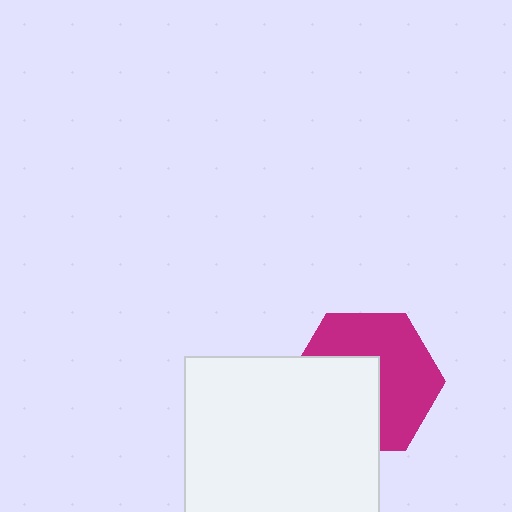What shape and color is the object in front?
The object in front is a white square.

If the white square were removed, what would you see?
You would see the complete magenta hexagon.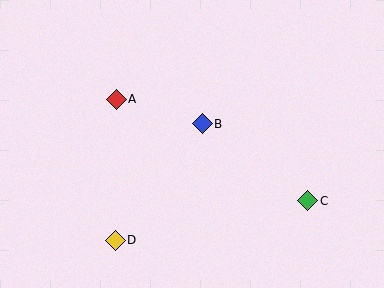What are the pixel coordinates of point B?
Point B is at (202, 124).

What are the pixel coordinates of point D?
Point D is at (115, 240).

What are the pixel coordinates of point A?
Point A is at (116, 99).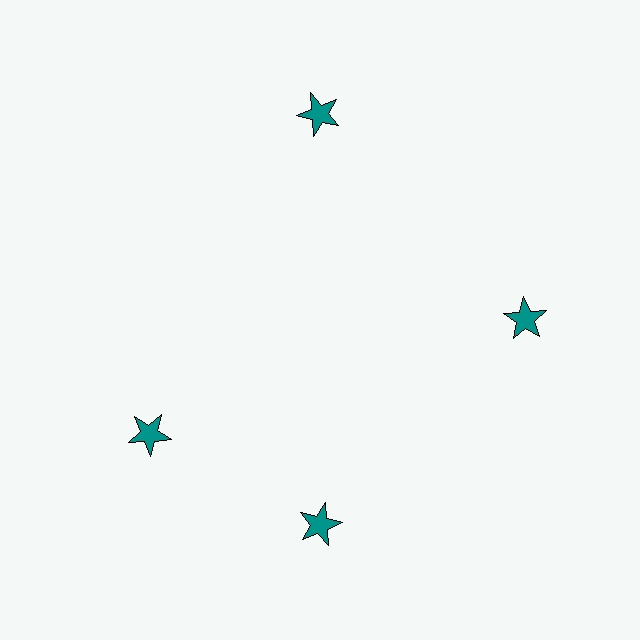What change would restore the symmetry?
The symmetry would be restored by rotating it back into even spacing with its neighbors so that all 4 stars sit at equal angles and equal distance from the center.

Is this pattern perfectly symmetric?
No. The 4 teal stars are arranged in a ring, but one element near the 9 o'clock position is rotated out of alignment along the ring, breaking the 4-fold rotational symmetry.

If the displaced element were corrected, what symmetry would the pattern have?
It would have 4-fold rotational symmetry — the pattern would map onto itself every 90 degrees.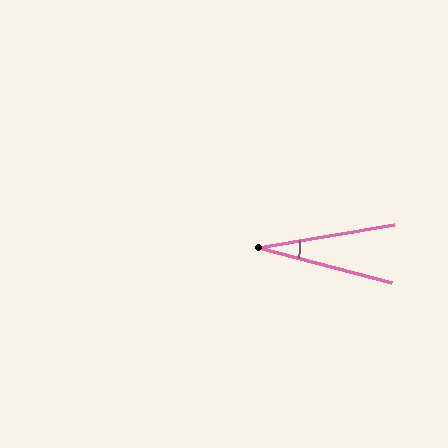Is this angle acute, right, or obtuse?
It is acute.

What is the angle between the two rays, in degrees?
Approximately 25 degrees.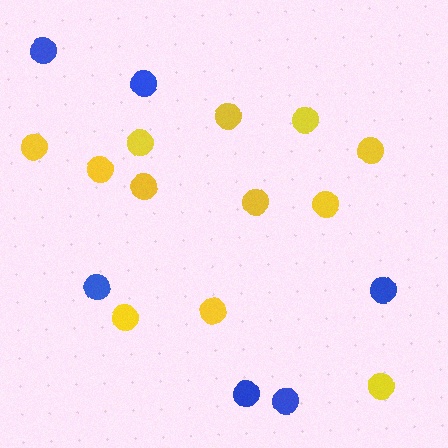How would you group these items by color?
There are 2 groups: one group of blue circles (6) and one group of yellow circles (12).